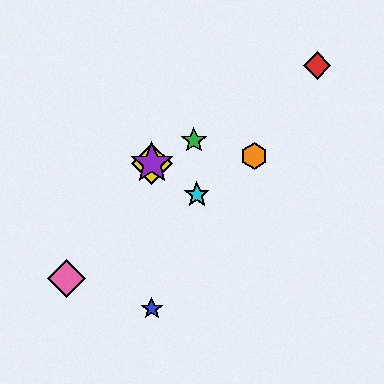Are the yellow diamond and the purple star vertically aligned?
Yes, both are at x≈152.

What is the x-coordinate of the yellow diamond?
The yellow diamond is at x≈152.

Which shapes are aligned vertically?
The blue star, the yellow diamond, the purple star are aligned vertically.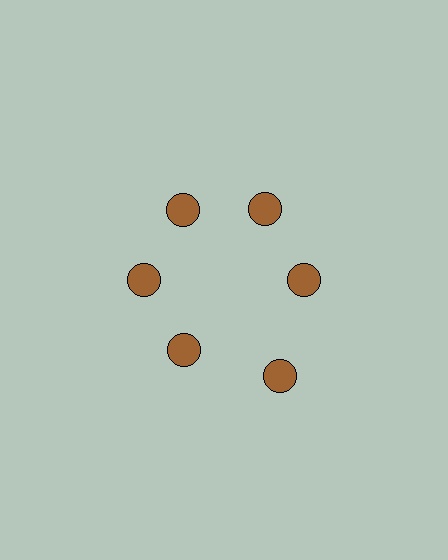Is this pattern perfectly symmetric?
No. The 6 brown circles are arranged in a ring, but one element near the 5 o'clock position is pushed outward from the center, breaking the 6-fold rotational symmetry.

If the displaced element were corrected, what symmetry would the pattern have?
It would have 6-fold rotational symmetry — the pattern would map onto itself every 60 degrees.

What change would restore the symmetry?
The symmetry would be restored by moving it inward, back onto the ring so that all 6 circles sit at equal angles and equal distance from the center.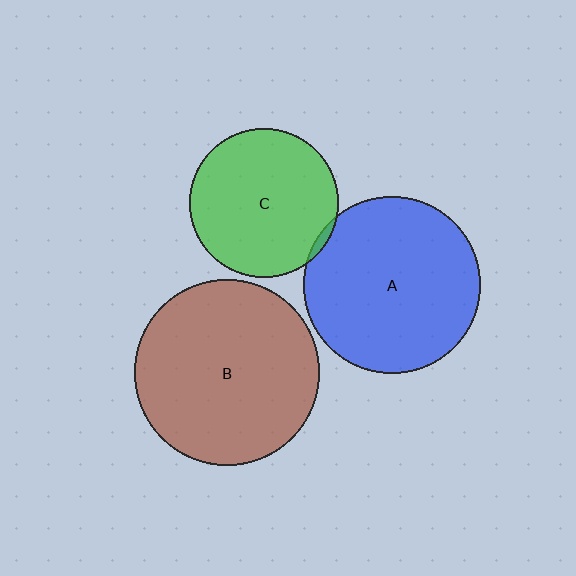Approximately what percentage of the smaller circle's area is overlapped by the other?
Approximately 5%.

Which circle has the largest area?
Circle B (brown).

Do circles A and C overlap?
Yes.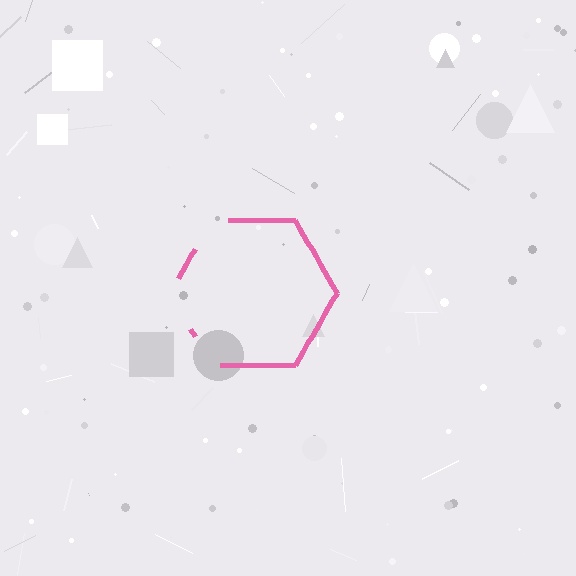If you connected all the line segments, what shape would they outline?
They would outline a hexagon.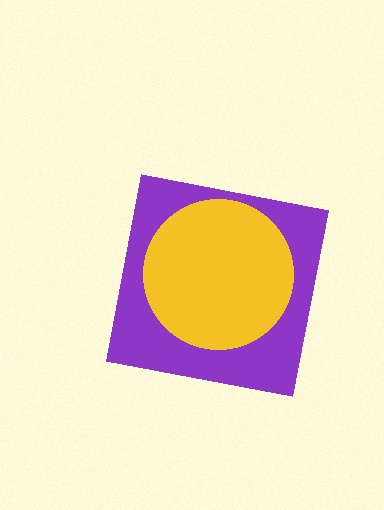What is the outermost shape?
The purple square.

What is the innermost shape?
The yellow circle.